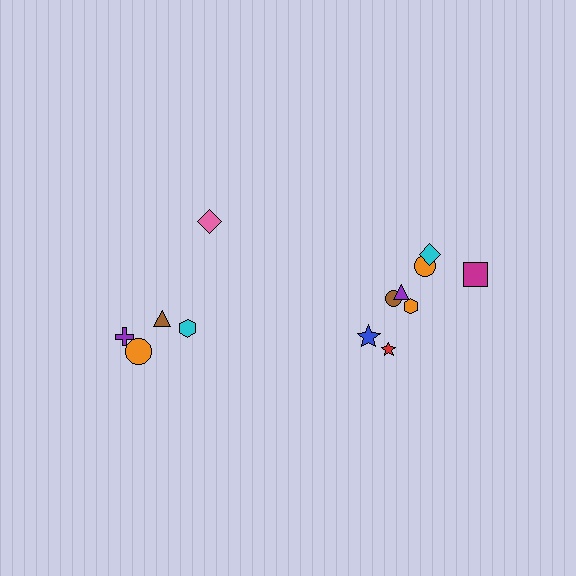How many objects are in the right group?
There are 8 objects.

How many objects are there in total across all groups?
There are 13 objects.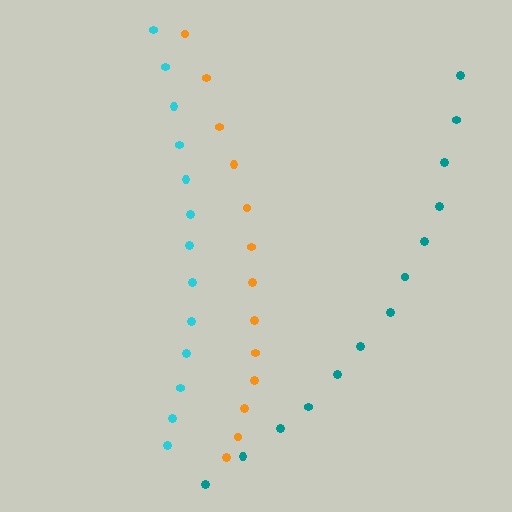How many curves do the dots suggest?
There are 3 distinct paths.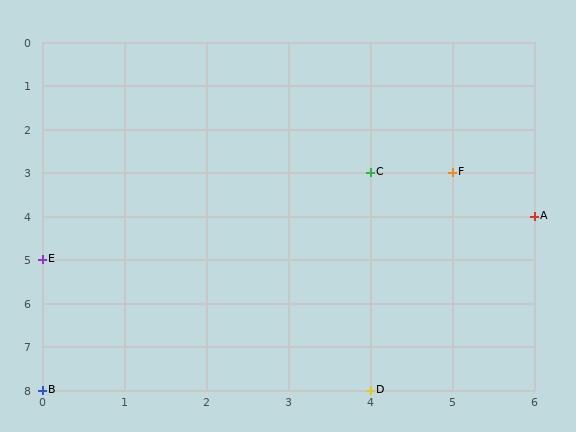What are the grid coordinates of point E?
Point E is at grid coordinates (0, 5).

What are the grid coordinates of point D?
Point D is at grid coordinates (4, 8).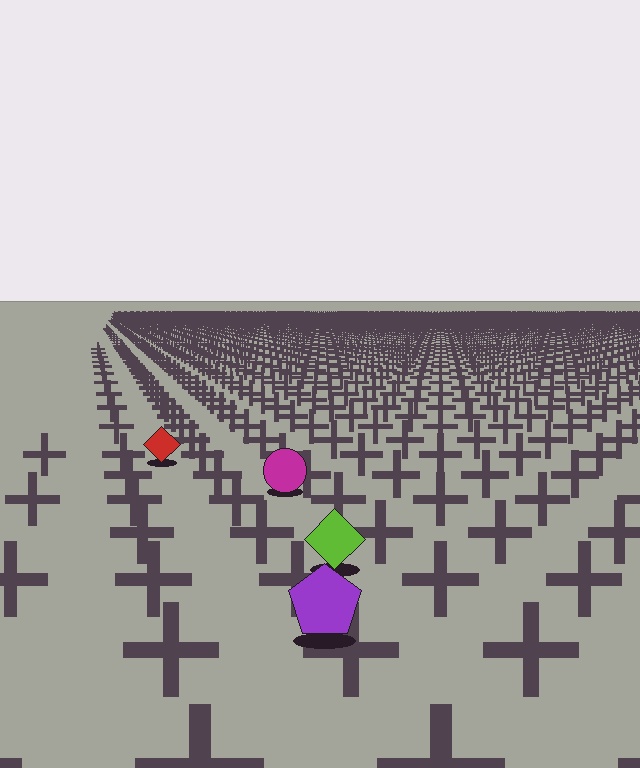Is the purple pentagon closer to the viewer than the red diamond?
Yes. The purple pentagon is closer — you can tell from the texture gradient: the ground texture is coarser near it.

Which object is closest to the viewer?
The purple pentagon is closest. The texture marks near it are larger and more spread out.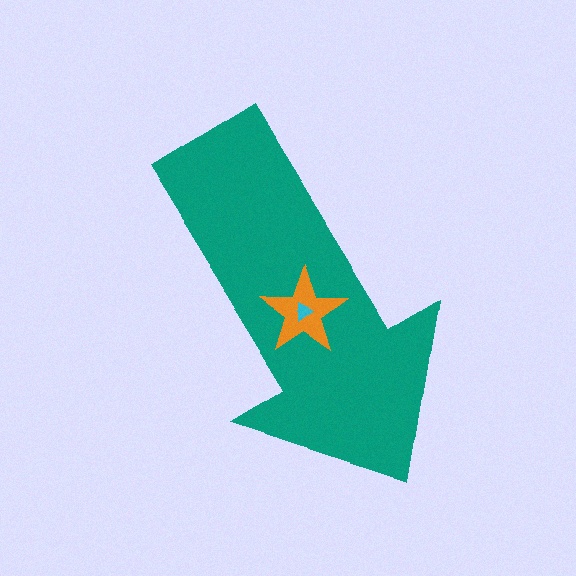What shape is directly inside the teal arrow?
The orange star.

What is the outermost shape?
The teal arrow.